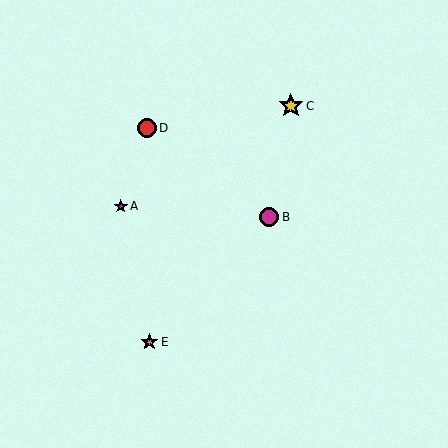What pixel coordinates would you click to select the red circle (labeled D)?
Click at (147, 128) to select the red circle D.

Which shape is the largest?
The yellow star (labeled C) is the largest.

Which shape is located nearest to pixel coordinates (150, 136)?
The red circle (labeled D) at (147, 128) is nearest to that location.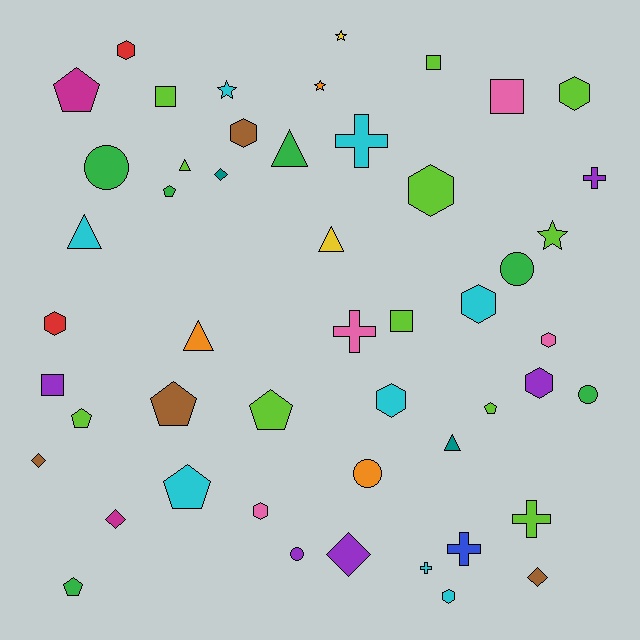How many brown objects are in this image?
There are 4 brown objects.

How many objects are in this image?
There are 50 objects.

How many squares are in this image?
There are 5 squares.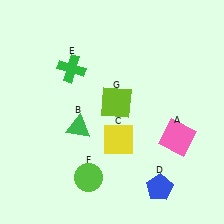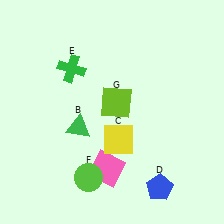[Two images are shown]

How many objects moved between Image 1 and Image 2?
1 object moved between the two images.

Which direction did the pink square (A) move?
The pink square (A) moved left.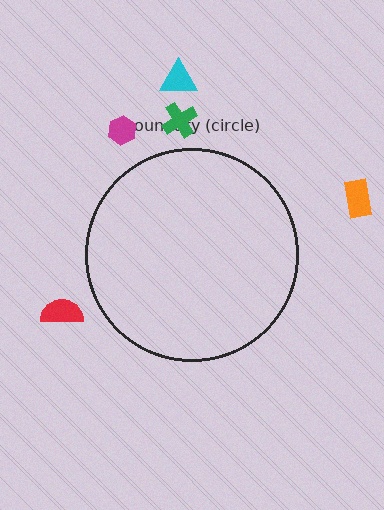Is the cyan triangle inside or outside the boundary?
Outside.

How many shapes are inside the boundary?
0 inside, 5 outside.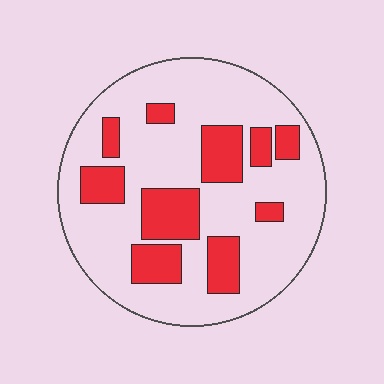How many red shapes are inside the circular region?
10.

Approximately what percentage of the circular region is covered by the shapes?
Approximately 25%.